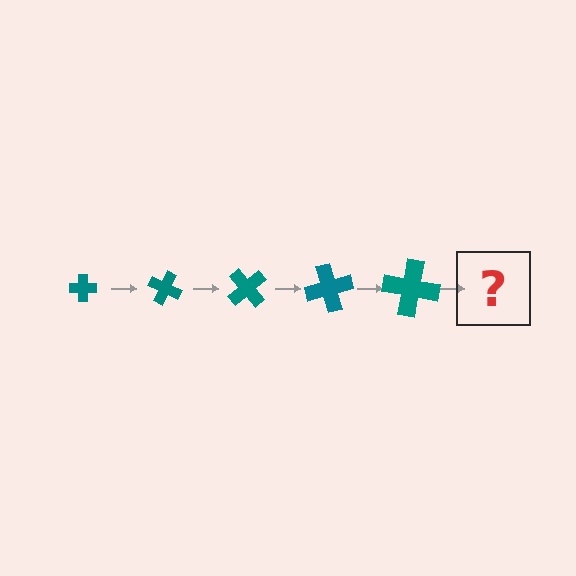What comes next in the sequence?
The next element should be a cross, larger than the previous one and rotated 125 degrees from the start.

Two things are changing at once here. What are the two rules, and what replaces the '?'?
The two rules are that the cross grows larger each step and it rotates 25 degrees each step. The '?' should be a cross, larger than the previous one and rotated 125 degrees from the start.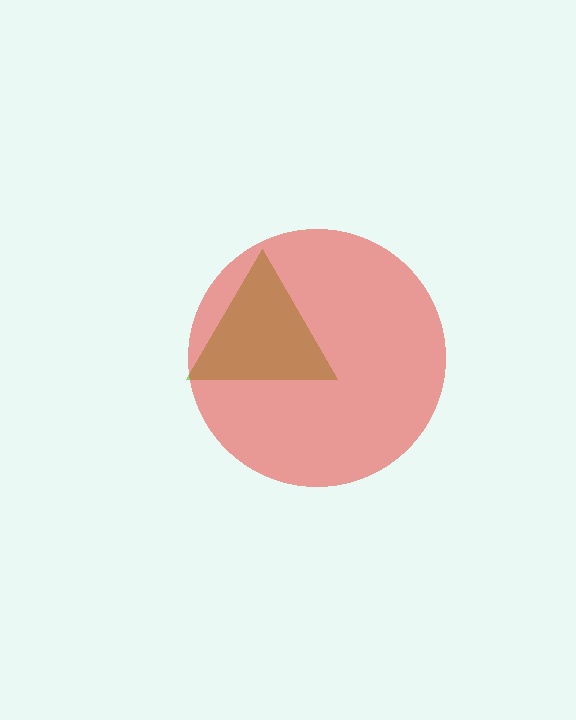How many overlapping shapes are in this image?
There are 2 overlapping shapes in the image.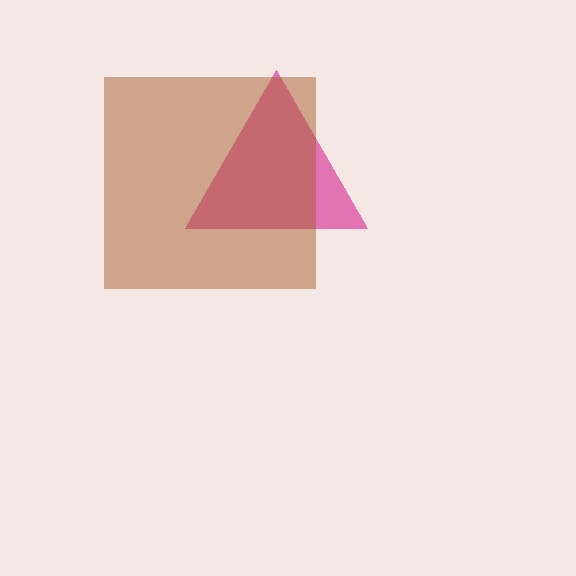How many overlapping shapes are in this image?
There are 2 overlapping shapes in the image.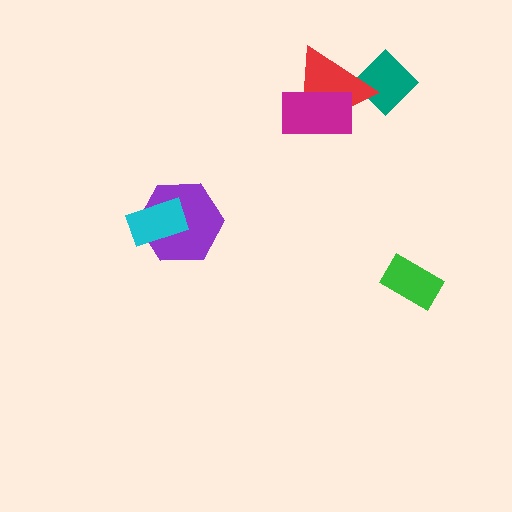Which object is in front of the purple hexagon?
The cyan rectangle is in front of the purple hexagon.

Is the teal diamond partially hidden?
Yes, it is partially covered by another shape.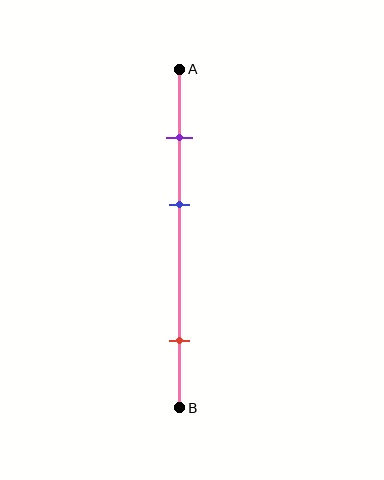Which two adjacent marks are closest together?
The purple and blue marks are the closest adjacent pair.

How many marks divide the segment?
There are 3 marks dividing the segment.